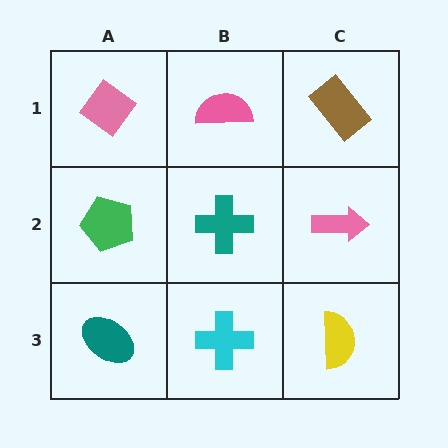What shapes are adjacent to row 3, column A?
A green pentagon (row 2, column A), a cyan cross (row 3, column B).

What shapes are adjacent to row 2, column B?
A pink semicircle (row 1, column B), a cyan cross (row 3, column B), a green pentagon (row 2, column A), a pink arrow (row 2, column C).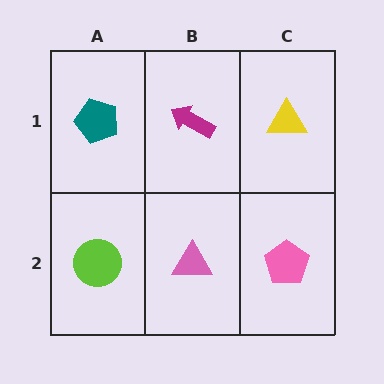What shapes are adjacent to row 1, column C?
A pink pentagon (row 2, column C), a magenta arrow (row 1, column B).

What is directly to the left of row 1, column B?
A teal pentagon.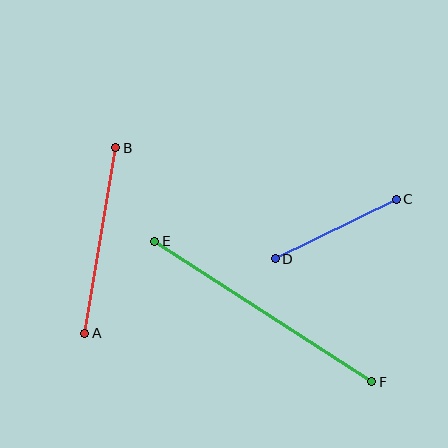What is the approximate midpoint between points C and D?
The midpoint is at approximately (336, 229) pixels.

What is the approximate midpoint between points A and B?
The midpoint is at approximately (100, 240) pixels.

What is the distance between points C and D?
The distance is approximately 135 pixels.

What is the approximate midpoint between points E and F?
The midpoint is at approximately (263, 312) pixels.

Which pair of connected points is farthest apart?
Points E and F are farthest apart.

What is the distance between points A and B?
The distance is approximately 188 pixels.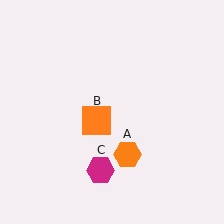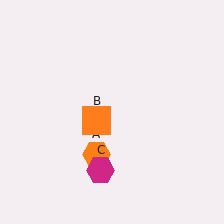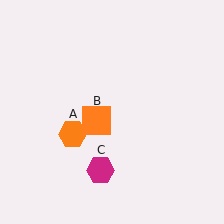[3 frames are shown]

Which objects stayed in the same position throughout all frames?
Orange square (object B) and magenta hexagon (object C) remained stationary.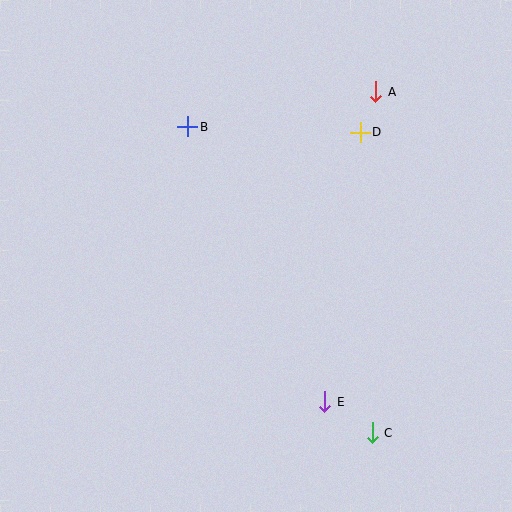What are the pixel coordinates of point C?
Point C is at (372, 433).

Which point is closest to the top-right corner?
Point A is closest to the top-right corner.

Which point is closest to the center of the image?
Point B at (188, 127) is closest to the center.